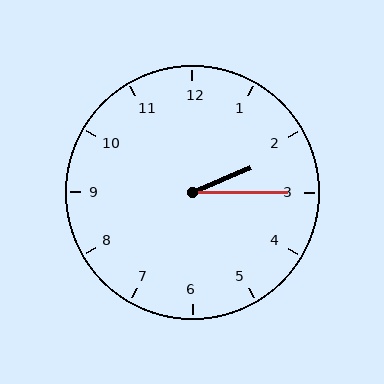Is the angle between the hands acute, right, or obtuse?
It is acute.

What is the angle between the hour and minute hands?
Approximately 22 degrees.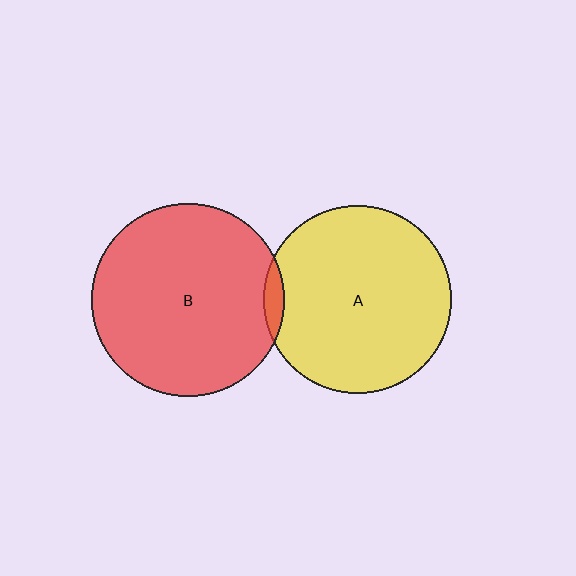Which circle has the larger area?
Circle B (red).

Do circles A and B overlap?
Yes.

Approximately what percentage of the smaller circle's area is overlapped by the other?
Approximately 5%.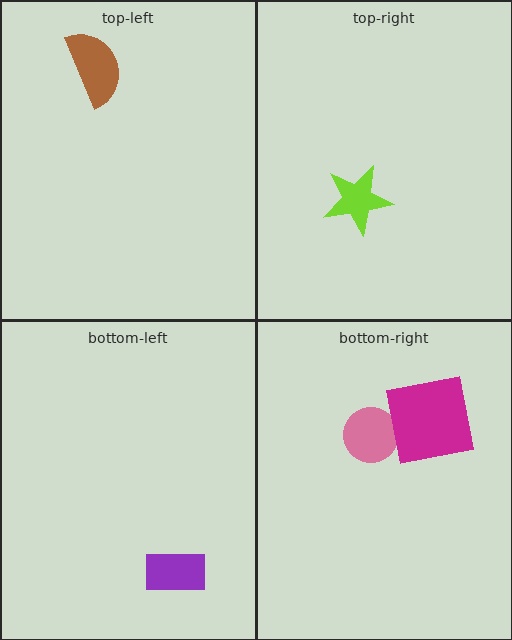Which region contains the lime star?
The top-right region.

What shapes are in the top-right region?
The lime star.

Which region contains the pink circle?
The bottom-right region.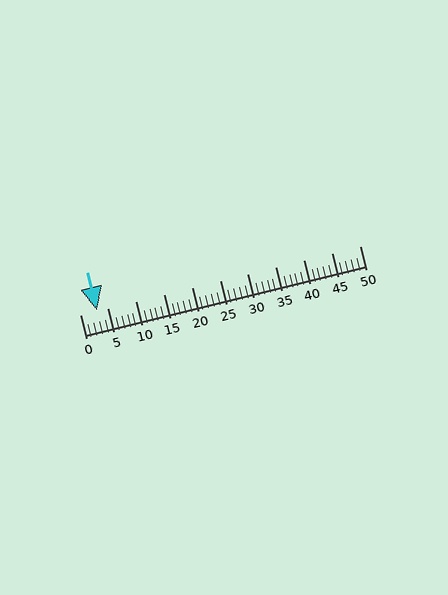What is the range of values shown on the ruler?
The ruler shows values from 0 to 50.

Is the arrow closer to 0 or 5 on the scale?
The arrow is closer to 5.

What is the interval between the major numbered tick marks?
The major tick marks are spaced 5 units apart.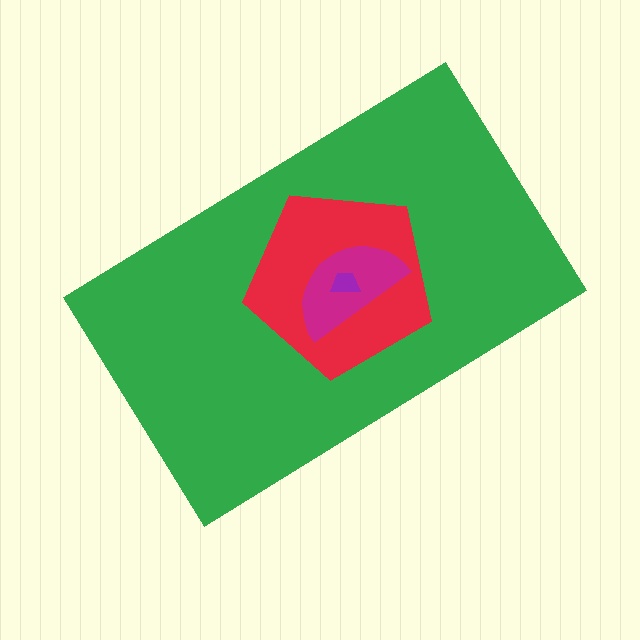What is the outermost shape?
The green rectangle.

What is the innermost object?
The purple trapezoid.